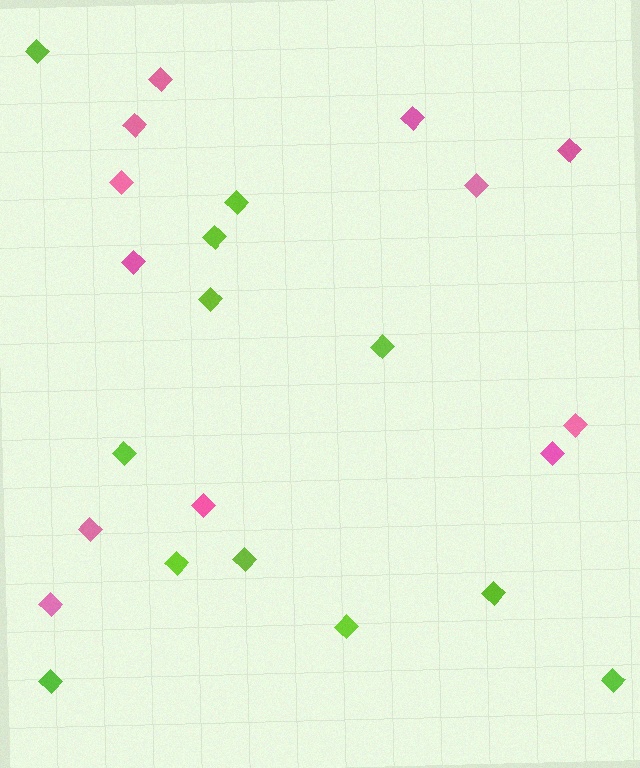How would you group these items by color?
There are 2 groups: one group of pink diamonds (12) and one group of lime diamonds (12).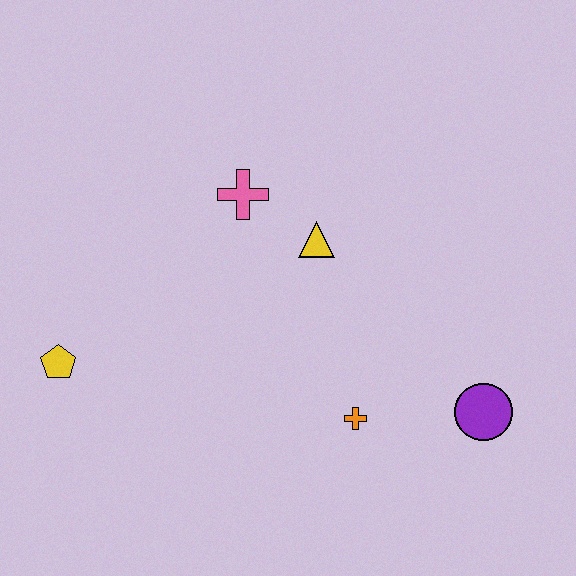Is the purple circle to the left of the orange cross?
No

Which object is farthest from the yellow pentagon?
The purple circle is farthest from the yellow pentagon.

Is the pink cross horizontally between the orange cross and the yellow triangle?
No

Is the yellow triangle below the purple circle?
No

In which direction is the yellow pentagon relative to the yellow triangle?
The yellow pentagon is to the left of the yellow triangle.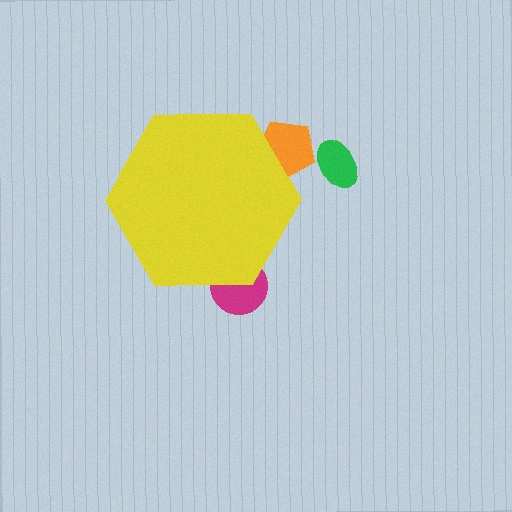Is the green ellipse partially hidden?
No, the green ellipse is fully visible.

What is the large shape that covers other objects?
A yellow hexagon.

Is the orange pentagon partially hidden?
Yes, the orange pentagon is partially hidden behind the yellow hexagon.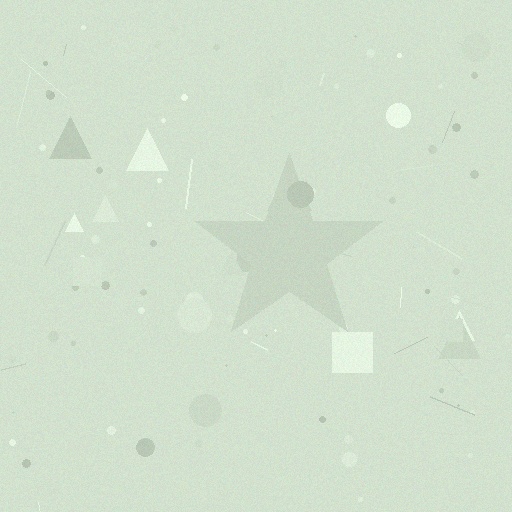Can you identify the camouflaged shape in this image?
The camouflaged shape is a star.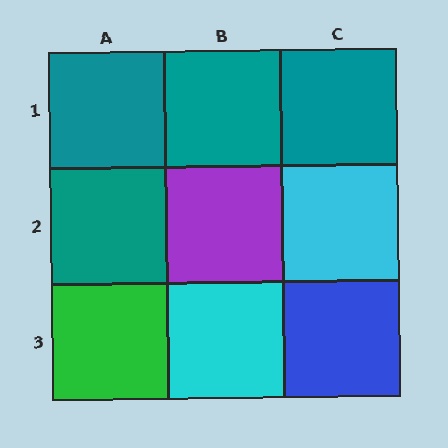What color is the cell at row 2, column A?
Teal.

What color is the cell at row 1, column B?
Teal.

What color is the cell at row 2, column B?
Purple.